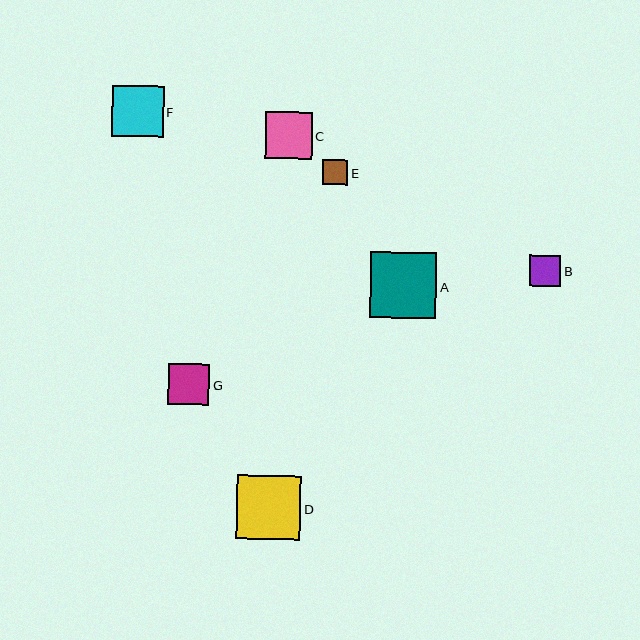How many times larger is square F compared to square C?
Square F is approximately 1.1 times the size of square C.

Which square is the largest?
Square A is the largest with a size of approximately 66 pixels.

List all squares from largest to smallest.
From largest to smallest: A, D, F, C, G, B, E.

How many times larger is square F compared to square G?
Square F is approximately 1.2 times the size of square G.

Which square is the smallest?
Square E is the smallest with a size of approximately 25 pixels.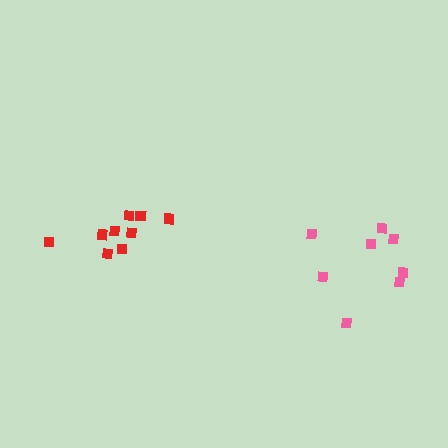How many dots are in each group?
Group 1: 9 dots, Group 2: 8 dots (17 total).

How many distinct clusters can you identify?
There are 2 distinct clusters.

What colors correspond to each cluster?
The clusters are colored: red, pink.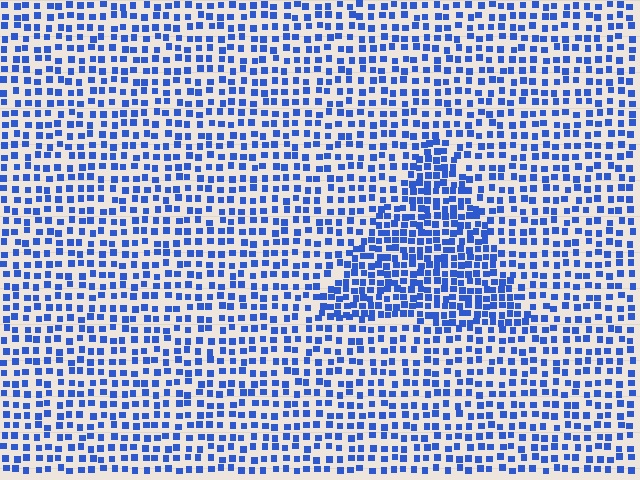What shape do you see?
I see a triangle.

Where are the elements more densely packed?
The elements are more densely packed inside the triangle boundary.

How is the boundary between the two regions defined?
The boundary is defined by a change in element density (approximately 1.7x ratio). All elements are the same color, size, and shape.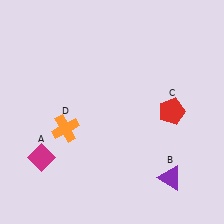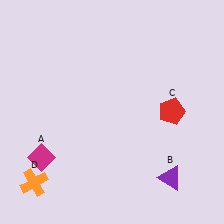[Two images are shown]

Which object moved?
The orange cross (D) moved down.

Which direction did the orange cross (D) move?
The orange cross (D) moved down.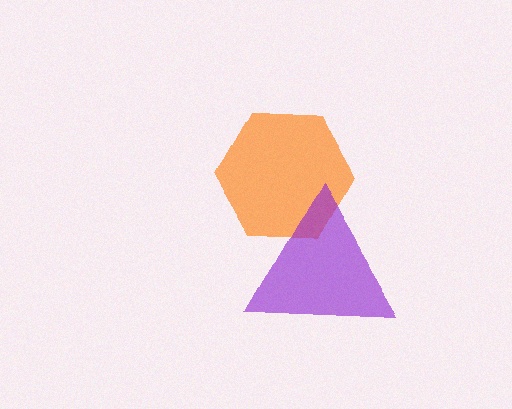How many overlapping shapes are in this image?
There are 2 overlapping shapes in the image.